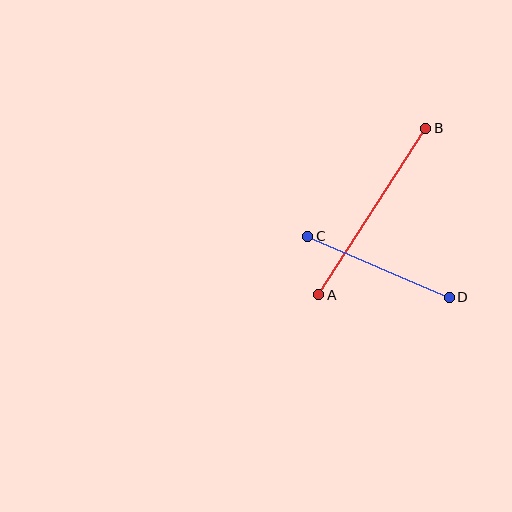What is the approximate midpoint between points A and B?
The midpoint is at approximately (372, 212) pixels.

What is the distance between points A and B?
The distance is approximately 198 pixels.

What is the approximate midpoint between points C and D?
The midpoint is at approximately (379, 267) pixels.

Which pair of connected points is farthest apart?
Points A and B are farthest apart.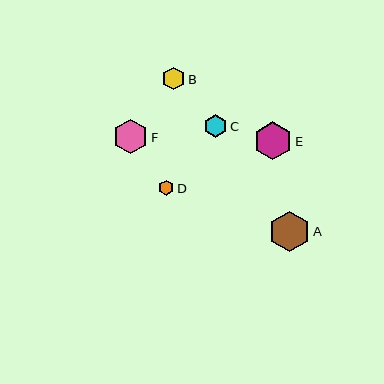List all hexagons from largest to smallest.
From largest to smallest: A, E, F, C, B, D.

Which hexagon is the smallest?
Hexagon D is the smallest with a size of approximately 16 pixels.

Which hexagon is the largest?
Hexagon A is the largest with a size of approximately 41 pixels.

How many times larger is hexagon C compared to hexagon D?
Hexagon C is approximately 1.5 times the size of hexagon D.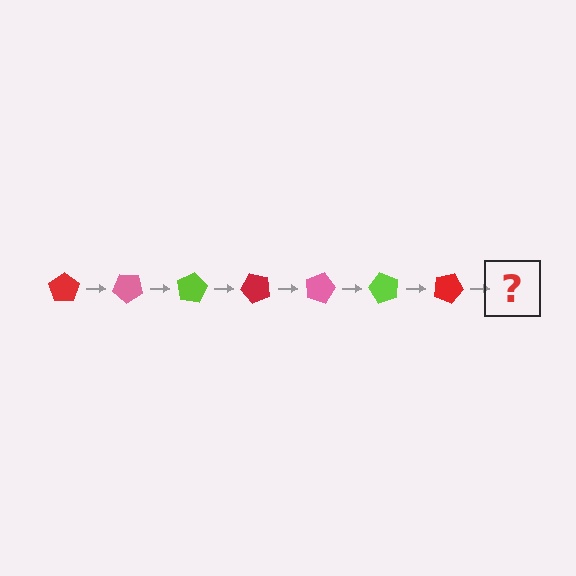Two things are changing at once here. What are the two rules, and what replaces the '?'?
The two rules are that it rotates 40 degrees each step and the color cycles through red, pink, and lime. The '?' should be a pink pentagon, rotated 280 degrees from the start.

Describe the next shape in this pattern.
It should be a pink pentagon, rotated 280 degrees from the start.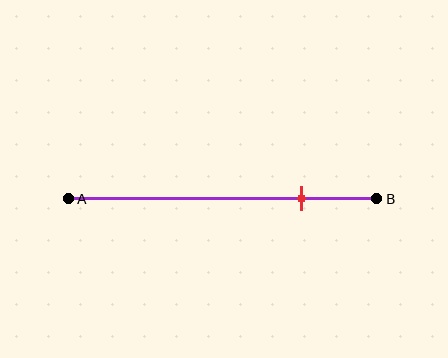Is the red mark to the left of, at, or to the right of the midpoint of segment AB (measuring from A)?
The red mark is to the right of the midpoint of segment AB.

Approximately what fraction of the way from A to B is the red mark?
The red mark is approximately 75% of the way from A to B.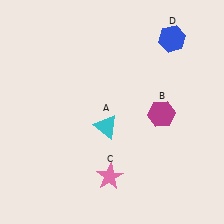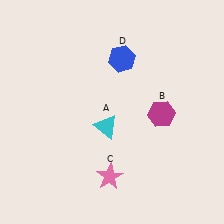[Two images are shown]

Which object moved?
The blue hexagon (D) moved left.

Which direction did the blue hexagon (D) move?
The blue hexagon (D) moved left.